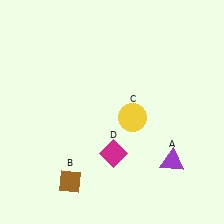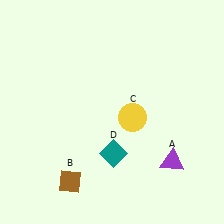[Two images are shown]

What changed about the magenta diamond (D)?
In Image 1, D is magenta. In Image 2, it changed to teal.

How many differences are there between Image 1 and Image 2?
There is 1 difference between the two images.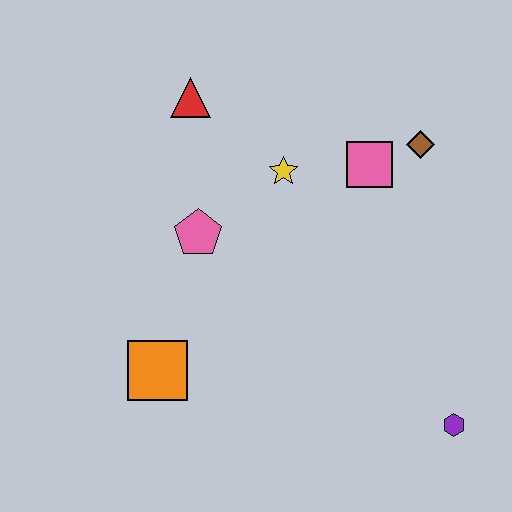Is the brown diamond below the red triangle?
Yes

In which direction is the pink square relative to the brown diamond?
The pink square is to the left of the brown diamond.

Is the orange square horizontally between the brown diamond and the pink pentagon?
No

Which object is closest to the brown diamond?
The pink square is closest to the brown diamond.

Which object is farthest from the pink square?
The orange square is farthest from the pink square.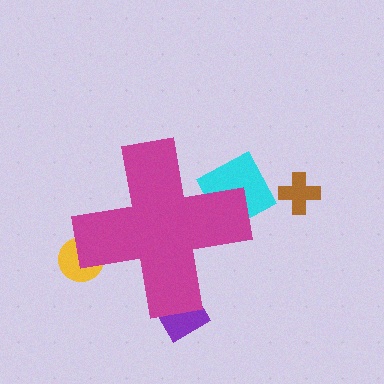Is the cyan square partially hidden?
Yes, the cyan square is partially hidden behind the magenta cross.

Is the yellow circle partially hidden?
Yes, the yellow circle is partially hidden behind the magenta cross.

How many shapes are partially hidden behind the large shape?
3 shapes are partially hidden.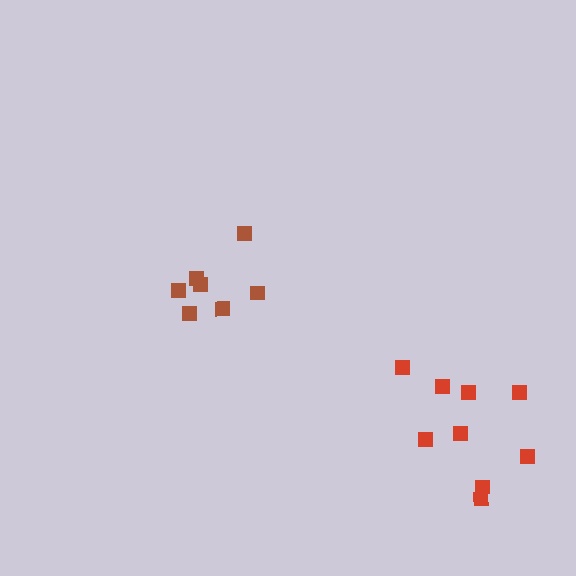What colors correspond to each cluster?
The clusters are colored: brown, red.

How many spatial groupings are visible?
There are 2 spatial groupings.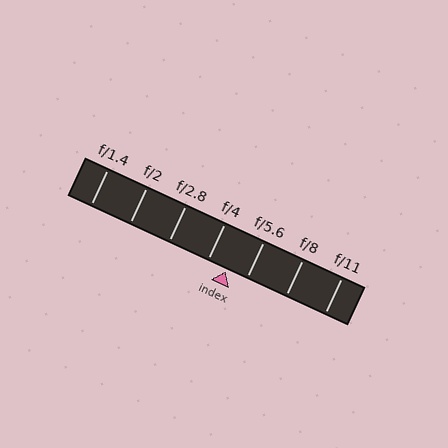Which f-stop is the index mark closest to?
The index mark is closest to f/5.6.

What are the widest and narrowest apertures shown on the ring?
The widest aperture shown is f/1.4 and the narrowest is f/11.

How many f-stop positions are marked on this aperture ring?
There are 7 f-stop positions marked.